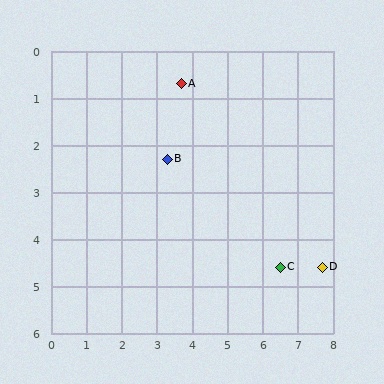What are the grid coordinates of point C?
Point C is at approximately (6.5, 4.6).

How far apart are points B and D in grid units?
Points B and D are about 5.0 grid units apart.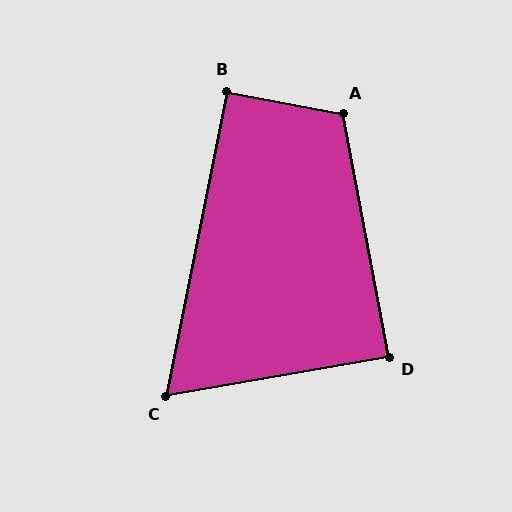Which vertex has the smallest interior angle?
C, at approximately 69 degrees.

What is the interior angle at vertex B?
Approximately 91 degrees (approximately right).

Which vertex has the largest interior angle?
A, at approximately 111 degrees.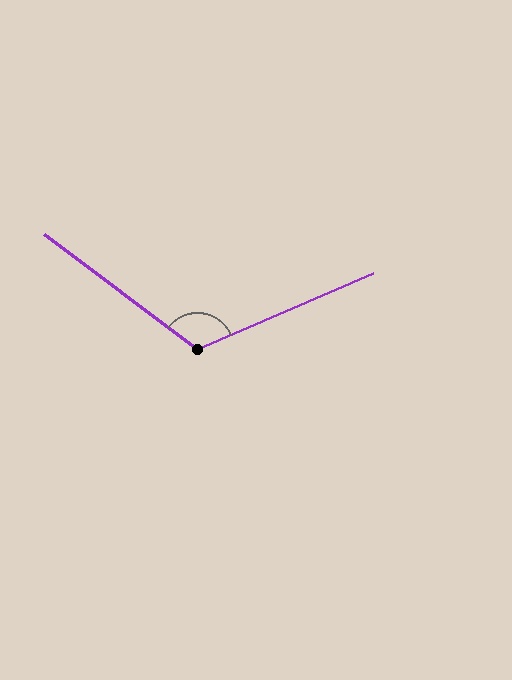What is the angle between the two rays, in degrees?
Approximately 120 degrees.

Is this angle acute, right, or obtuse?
It is obtuse.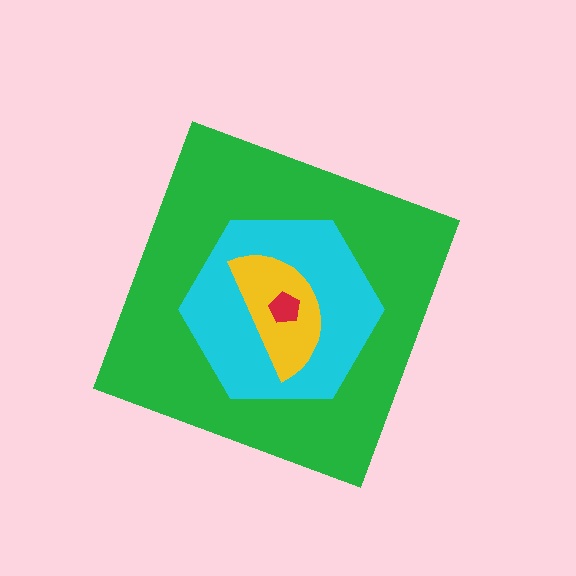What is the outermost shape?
The green diamond.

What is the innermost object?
The red pentagon.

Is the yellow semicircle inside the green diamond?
Yes.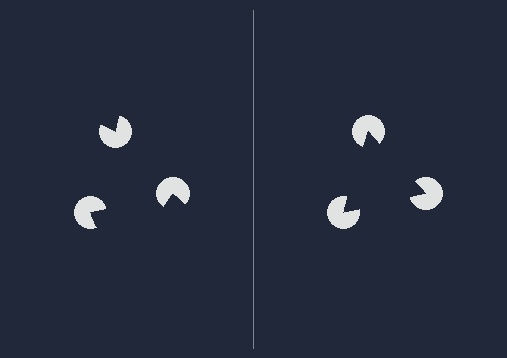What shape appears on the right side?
An illusory triangle.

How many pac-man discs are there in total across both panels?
6 — 3 on each side.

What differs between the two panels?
The pac-man discs are positioned identically on both sides; only the wedge orientations differ. On the right they align to a triangle; on the left they are misaligned.